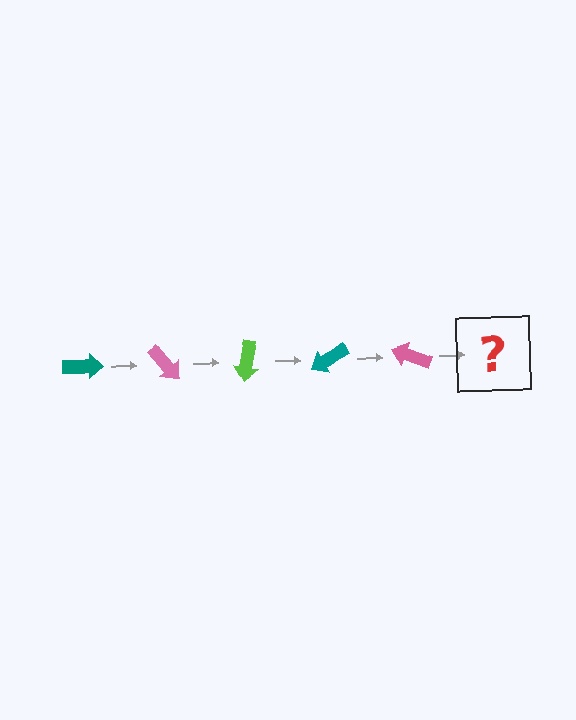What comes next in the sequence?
The next element should be a lime arrow, rotated 250 degrees from the start.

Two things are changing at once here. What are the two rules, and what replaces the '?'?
The two rules are that it rotates 50 degrees each step and the color cycles through teal, pink, and lime. The '?' should be a lime arrow, rotated 250 degrees from the start.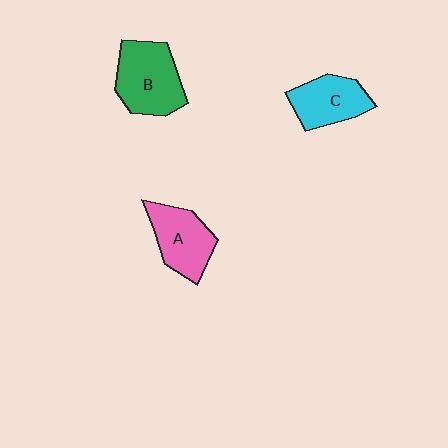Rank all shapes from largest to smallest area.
From largest to smallest: B (green), A (pink), C (cyan).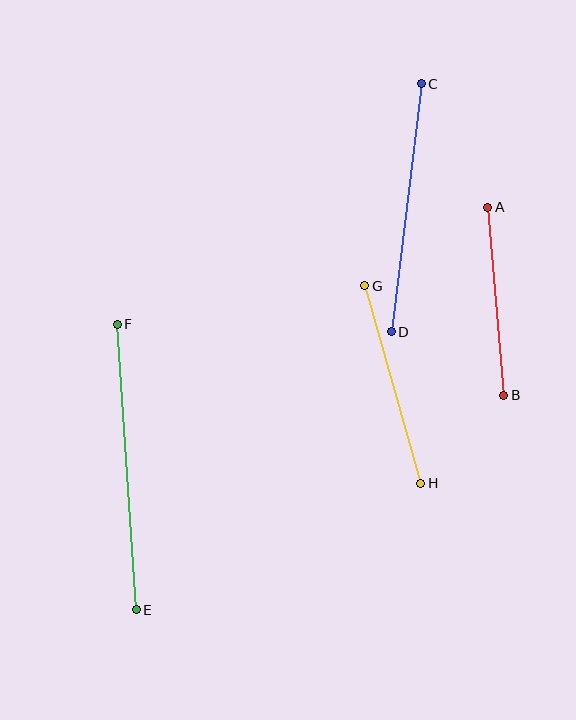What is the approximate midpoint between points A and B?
The midpoint is at approximately (496, 301) pixels.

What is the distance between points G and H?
The distance is approximately 205 pixels.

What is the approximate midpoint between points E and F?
The midpoint is at approximately (127, 467) pixels.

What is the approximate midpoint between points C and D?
The midpoint is at approximately (406, 208) pixels.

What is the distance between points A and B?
The distance is approximately 189 pixels.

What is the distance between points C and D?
The distance is approximately 250 pixels.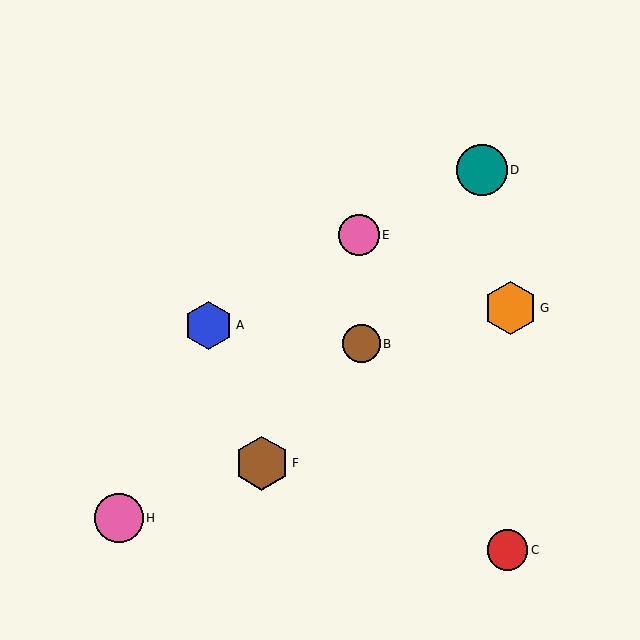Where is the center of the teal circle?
The center of the teal circle is at (482, 170).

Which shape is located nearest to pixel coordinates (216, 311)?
The blue hexagon (labeled A) at (208, 325) is nearest to that location.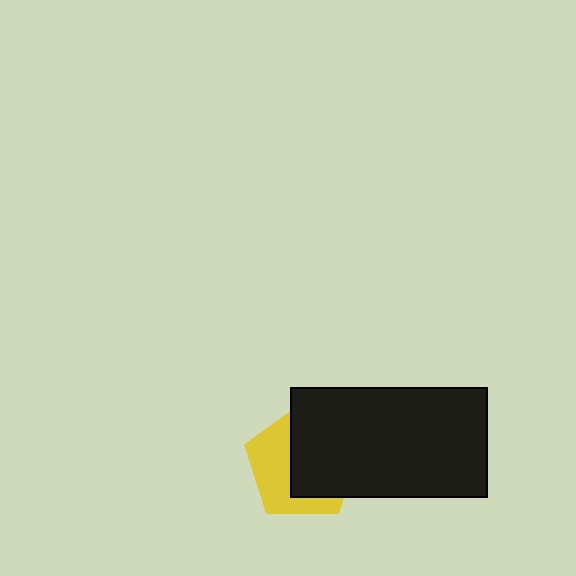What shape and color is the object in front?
The object in front is a black rectangle.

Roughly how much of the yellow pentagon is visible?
A small part of it is visible (roughly 44%).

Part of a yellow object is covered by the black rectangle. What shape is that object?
It is a pentagon.